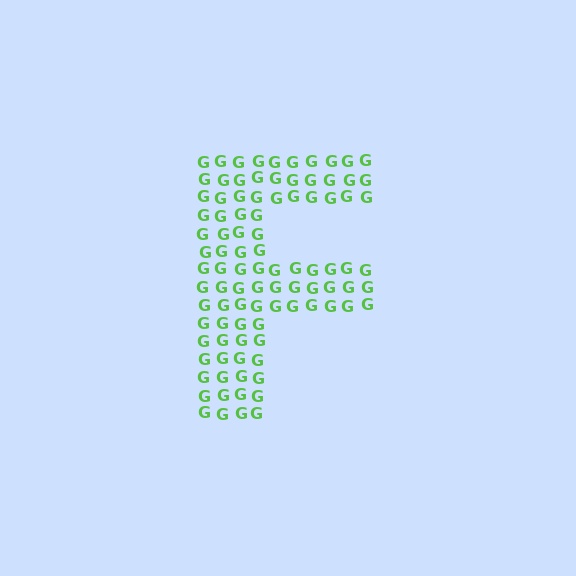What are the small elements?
The small elements are letter G's.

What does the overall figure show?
The overall figure shows the letter F.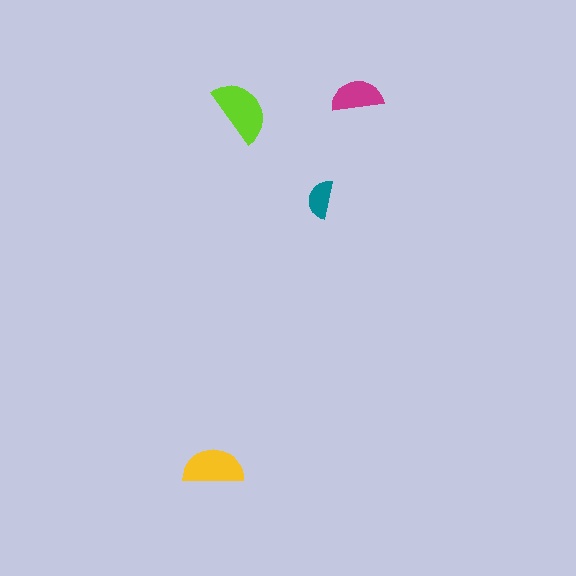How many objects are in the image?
There are 4 objects in the image.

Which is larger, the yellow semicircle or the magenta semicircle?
The yellow one.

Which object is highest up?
The magenta semicircle is topmost.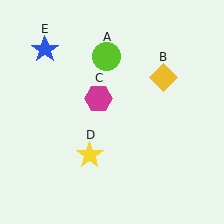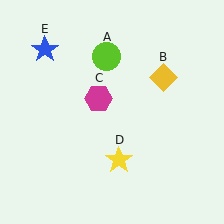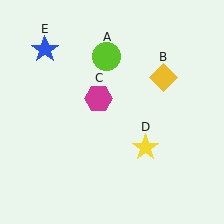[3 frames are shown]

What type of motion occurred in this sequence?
The yellow star (object D) rotated counterclockwise around the center of the scene.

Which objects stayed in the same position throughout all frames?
Lime circle (object A) and yellow diamond (object B) and magenta hexagon (object C) and blue star (object E) remained stationary.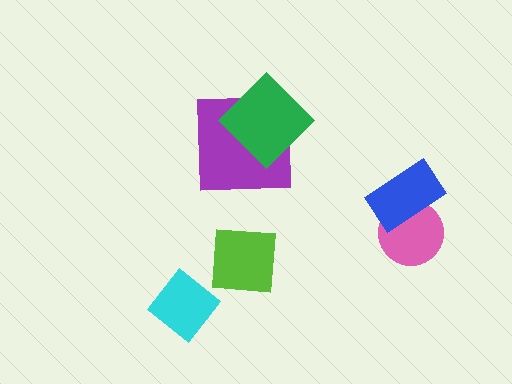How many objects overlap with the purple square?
1 object overlaps with the purple square.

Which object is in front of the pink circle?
The blue rectangle is in front of the pink circle.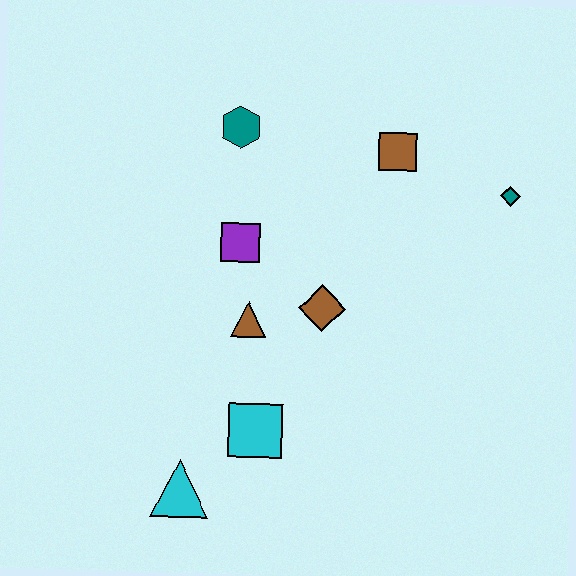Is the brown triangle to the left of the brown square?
Yes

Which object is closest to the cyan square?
The cyan triangle is closest to the cyan square.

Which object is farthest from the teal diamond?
The cyan triangle is farthest from the teal diamond.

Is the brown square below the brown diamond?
No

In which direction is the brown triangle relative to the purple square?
The brown triangle is below the purple square.